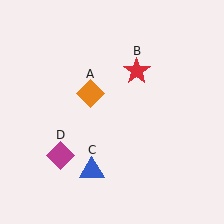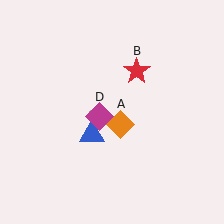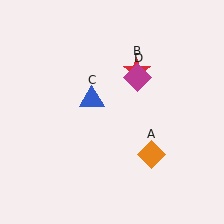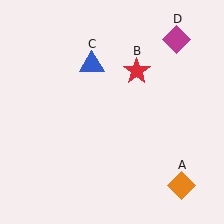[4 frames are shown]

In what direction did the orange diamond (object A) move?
The orange diamond (object A) moved down and to the right.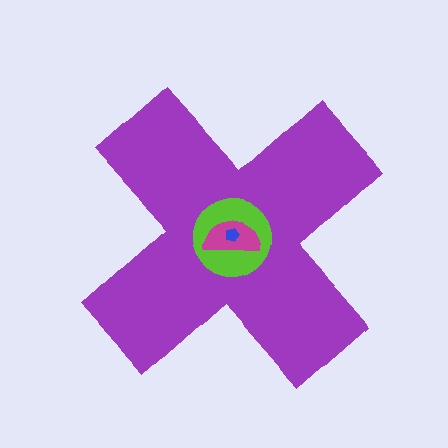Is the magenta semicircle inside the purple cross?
Yes.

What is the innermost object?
The blue pentagon.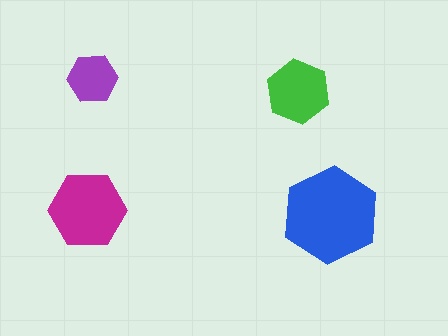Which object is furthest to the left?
The magenta hexagon is leftmost.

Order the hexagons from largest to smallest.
the blue one, the magenta one, the green one, the purple one.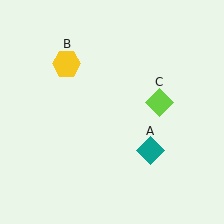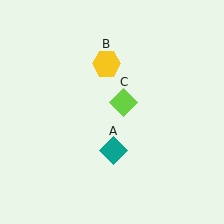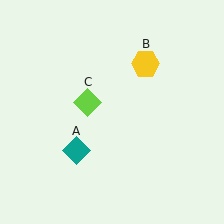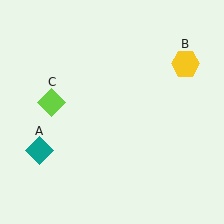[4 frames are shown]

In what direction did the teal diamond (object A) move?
The teal diamond (object A) moved left.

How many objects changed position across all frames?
3 objects changed position: teal diamond (object A), yellow hexagon (object B), lime diamond (object C).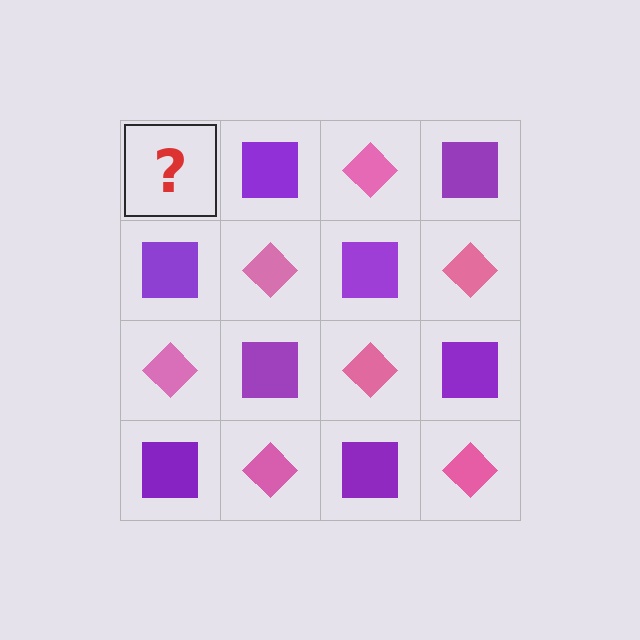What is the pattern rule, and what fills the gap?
The rule is that it alternates pink diamond and purple square in a checkerboard pattern. The gap should be filled with a pink diamond.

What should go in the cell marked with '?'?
The missing cell should contain a pink diamond.